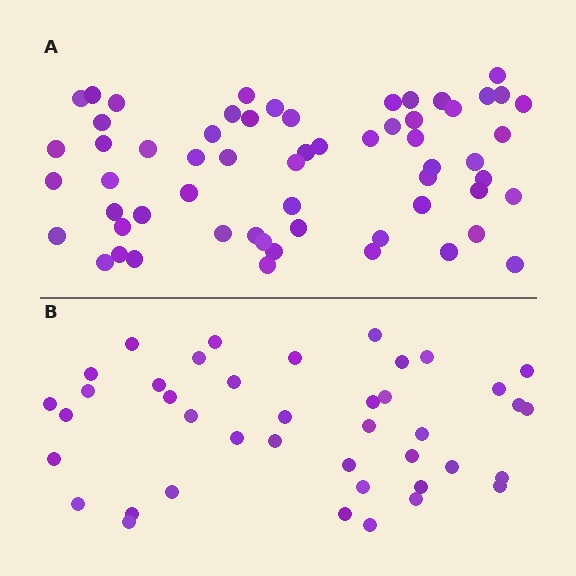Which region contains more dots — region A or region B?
Region A (the top region) has more dots.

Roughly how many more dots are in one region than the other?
Region A has approximately 20 more dots than region B.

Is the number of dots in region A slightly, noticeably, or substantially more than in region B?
Region A has substantially more. The ratio is roughly 1.5 to 1.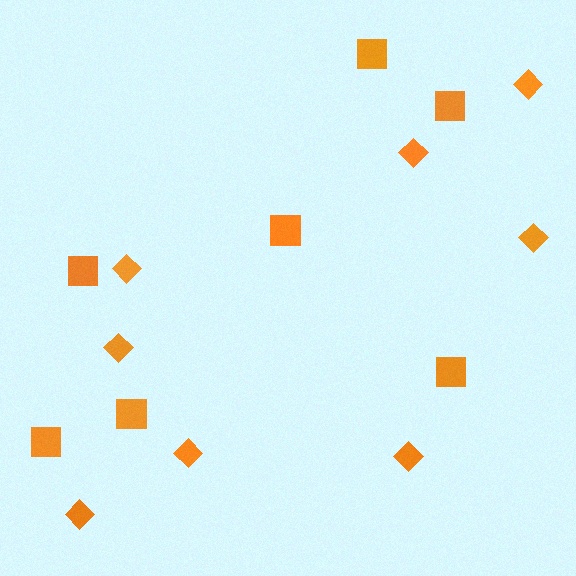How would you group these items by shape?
There are 2 groups: one group of diamonds (8) and one group of squares (7).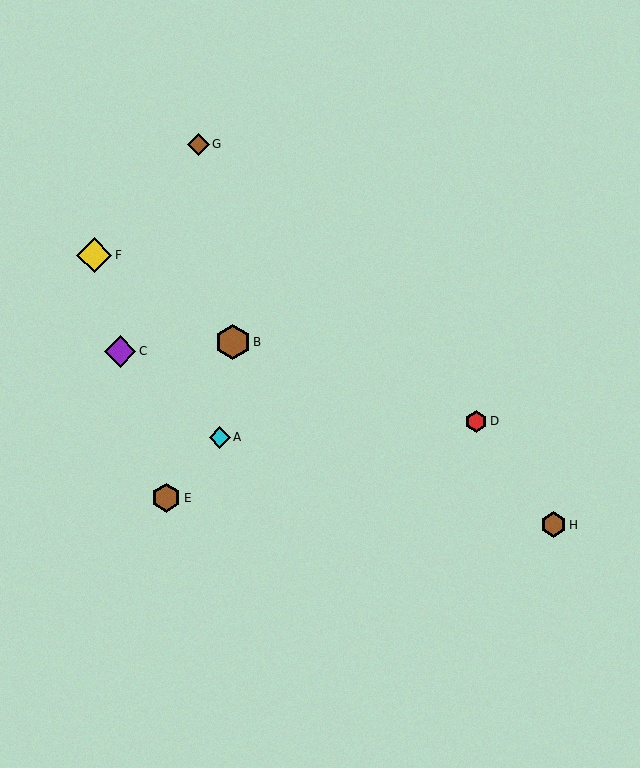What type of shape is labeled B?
Shape B is a brown hexagon.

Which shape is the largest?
The brown hexagon (labeled B) is the largest.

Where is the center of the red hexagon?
The center of the red hexagon is at (476, 421).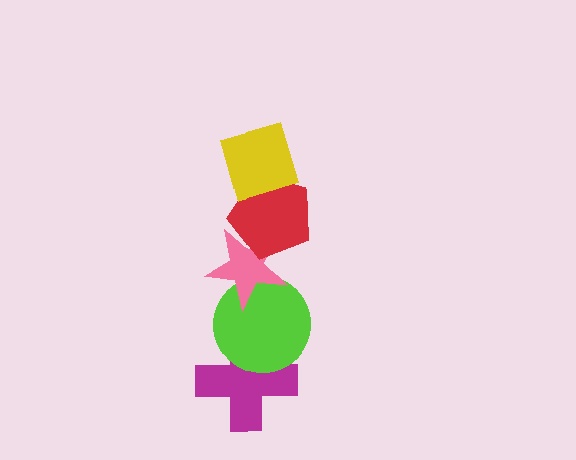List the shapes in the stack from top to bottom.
From top to bottom: the yellow diamond, the red pentagon, the pink star, the lime circle, the magenta cross.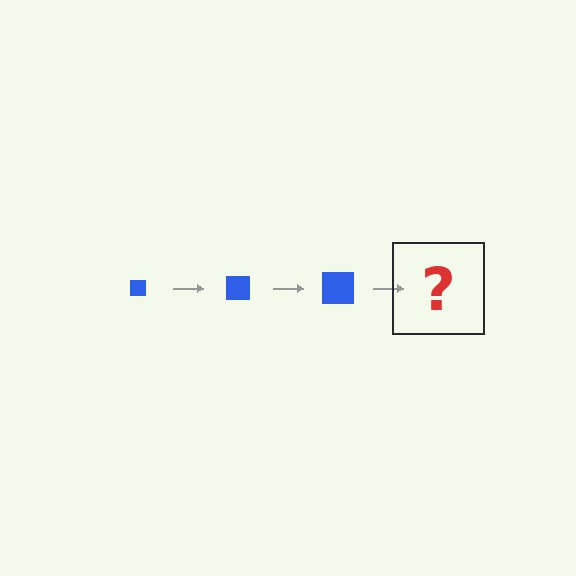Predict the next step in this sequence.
The next step is a blue square, larger than the previous one.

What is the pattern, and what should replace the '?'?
The pattern is that the square gets progressively larger each step. The '?' should be a blue square, larger than the previous one.